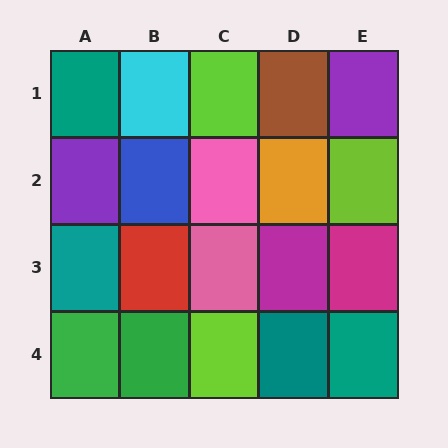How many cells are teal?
4 cells are teal.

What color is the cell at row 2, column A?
Purple.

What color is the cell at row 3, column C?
Pink.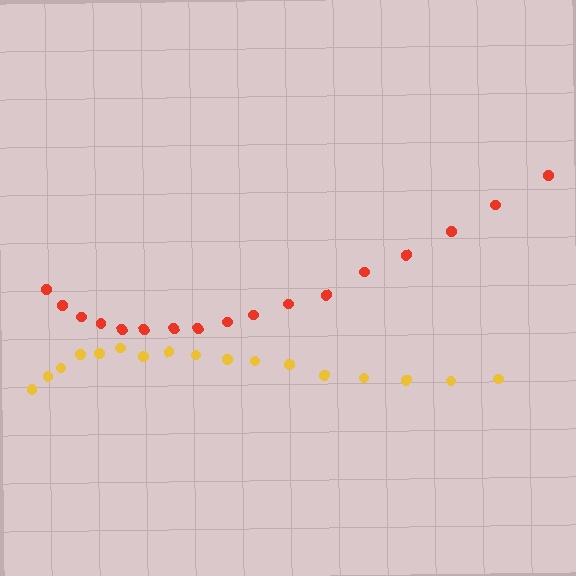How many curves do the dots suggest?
There are 2 distinct paths.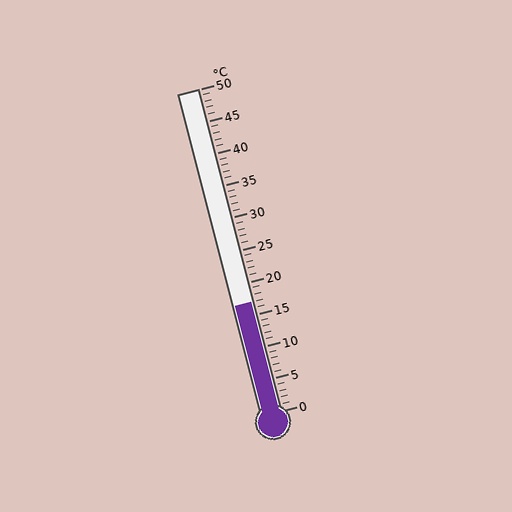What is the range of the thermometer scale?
The thermometer scale ranges from 0°C to 50°C.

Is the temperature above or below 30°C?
The temperature is below 30°C.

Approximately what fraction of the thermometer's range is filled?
The thermometer is filled to approximately 35% of its range.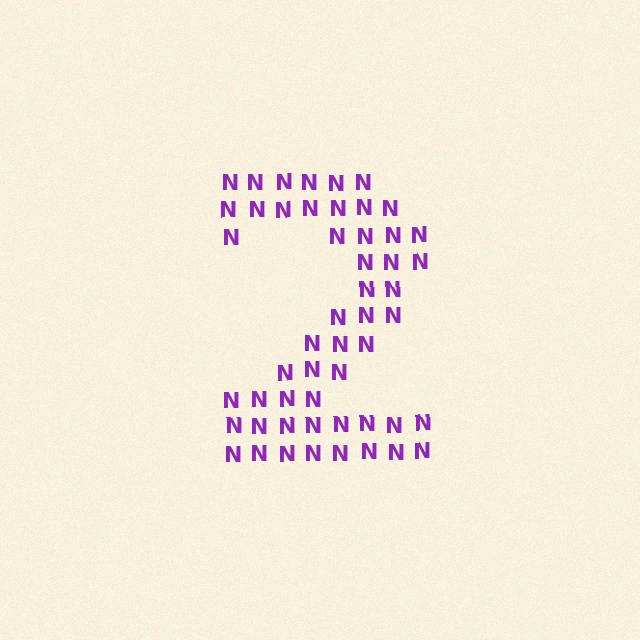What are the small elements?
The small elements are letter N's.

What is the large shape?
The large shape is the digit 2.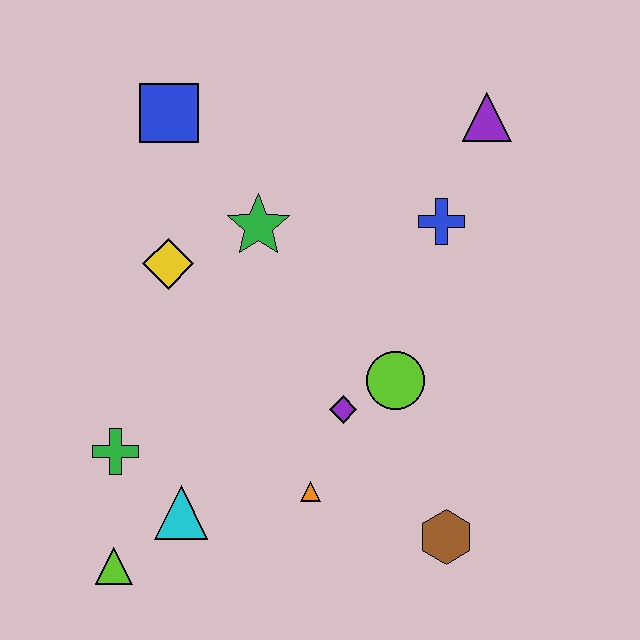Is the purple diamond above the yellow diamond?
No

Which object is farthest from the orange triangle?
The purple triangle is farthest from the orange triangle.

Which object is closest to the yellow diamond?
The green star is closest to the yellow diamond.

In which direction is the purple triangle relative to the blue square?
The purple triangle is to the right of the blue square.